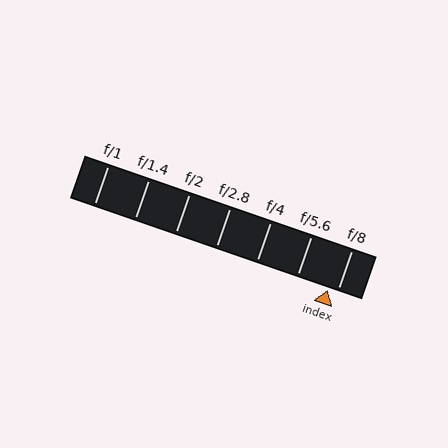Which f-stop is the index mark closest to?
The index mark is closest to f/8.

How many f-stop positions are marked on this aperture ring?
There are 7 f-stop positions marked.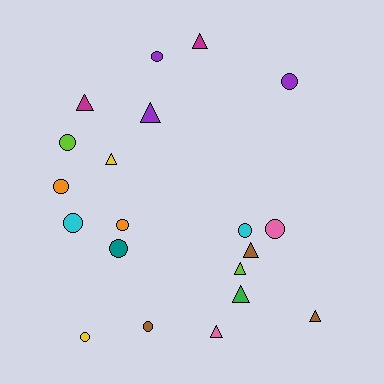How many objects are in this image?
There are 20 objects.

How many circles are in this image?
There are 11 circles.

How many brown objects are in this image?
There are 3 brown objects.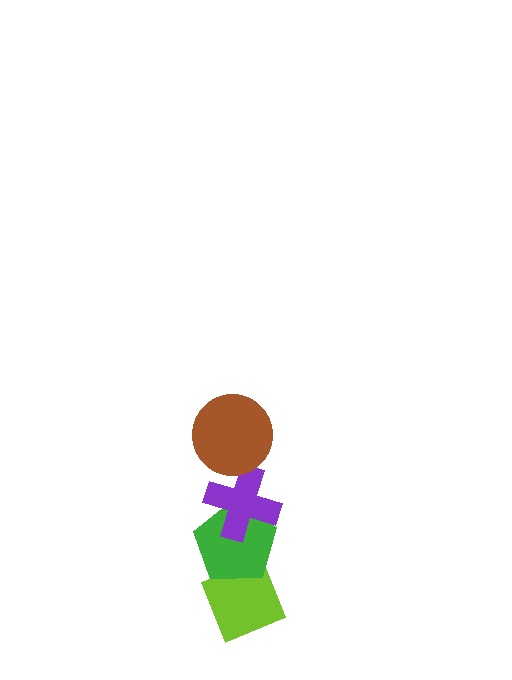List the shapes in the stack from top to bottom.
From top to bottom: the brown circle, the purple cross, the green pentagon, the lime diamond.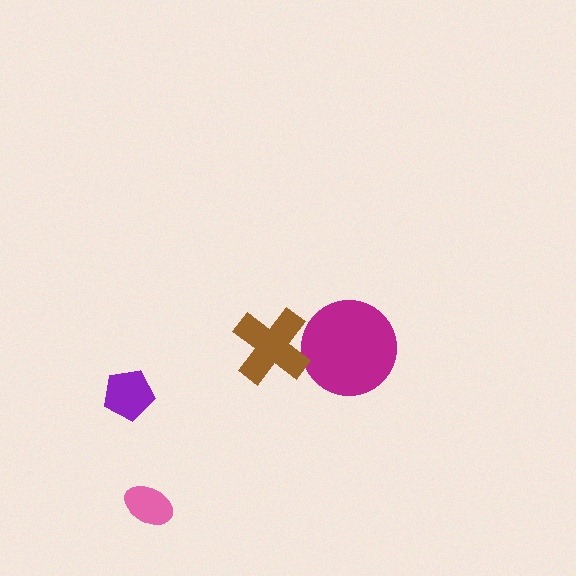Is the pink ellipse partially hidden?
No, no other shape covers it.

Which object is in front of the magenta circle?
The brown cross is in front of the magenta circle.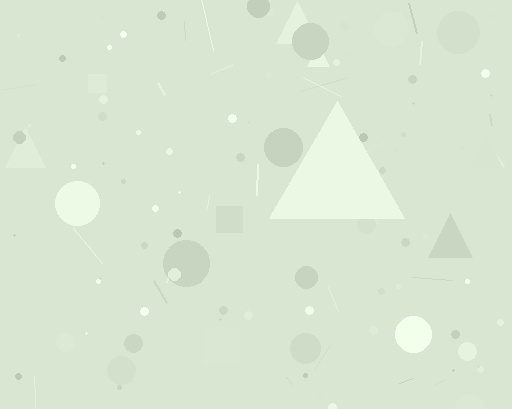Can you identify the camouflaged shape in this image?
The camouflaged shape is a triangle.